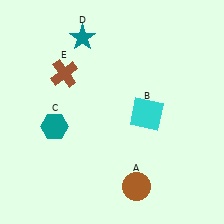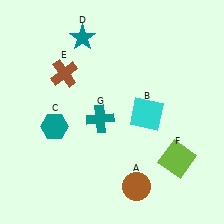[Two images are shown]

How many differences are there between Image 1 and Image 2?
There are 2 differences between the two images.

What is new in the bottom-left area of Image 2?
A teal cross (G) was added in the bottom-left area of Image 2.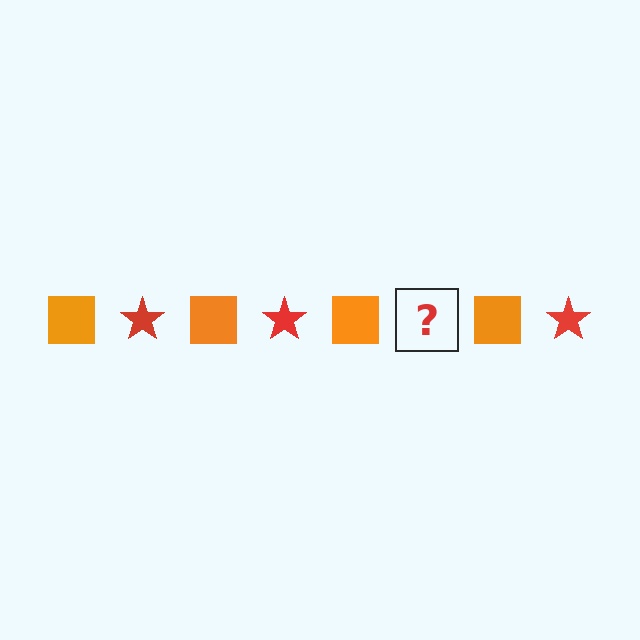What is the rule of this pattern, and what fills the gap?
The rule is that the pattern alternates between orange square and red star. The gap should be filled with a red star.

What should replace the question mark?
The question mark should be replaced with a red star.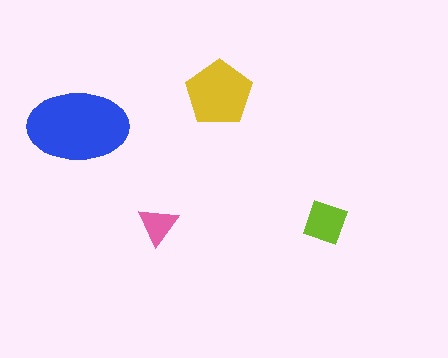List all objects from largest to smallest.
The blue ellipse, the yellow pentagon, the lime square, the pink triangle.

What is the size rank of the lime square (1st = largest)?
3rd.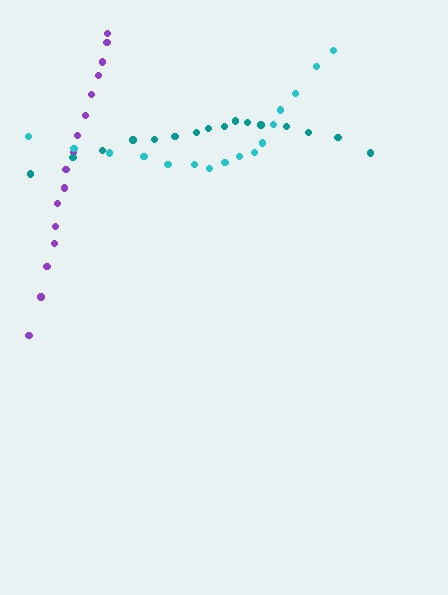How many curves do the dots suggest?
There are 3 distinct paths.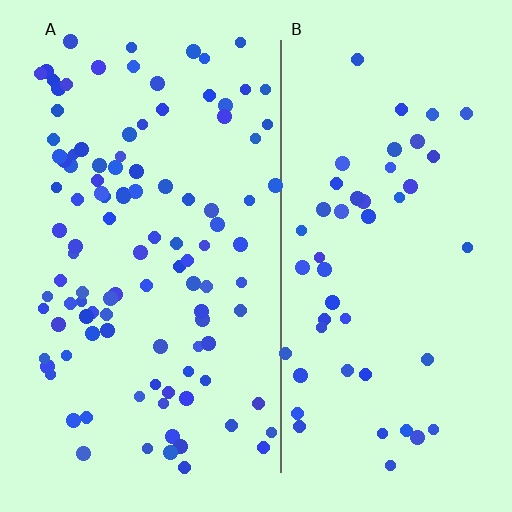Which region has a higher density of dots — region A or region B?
A (the left).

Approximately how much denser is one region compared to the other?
Approximately 2.2× — region A over region B.